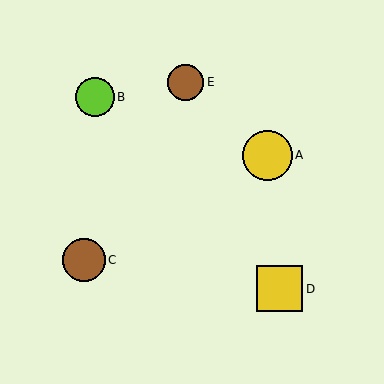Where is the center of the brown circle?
The center of the brown circle is at (186, 82).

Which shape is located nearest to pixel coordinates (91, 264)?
The brown circle (labeled C) at (84, 260) is nearest to that location.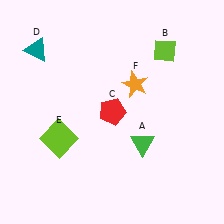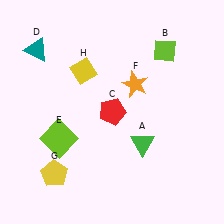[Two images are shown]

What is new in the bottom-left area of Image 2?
A yellow pentagon (G) was added in the bottom-left area of Image 2.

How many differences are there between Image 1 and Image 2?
There are 2 differences between the two images.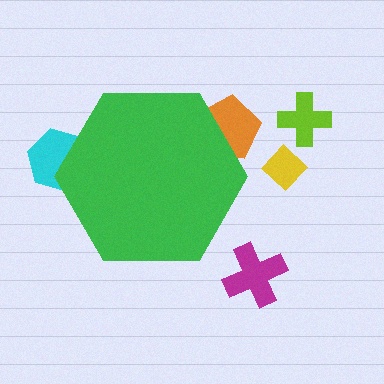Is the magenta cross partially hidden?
No, the magenta cross is fully visible.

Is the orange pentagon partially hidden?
Yes, the orange pentagon is partially hidden behind the green hexagon.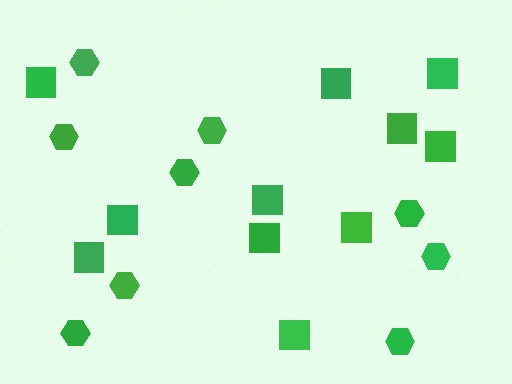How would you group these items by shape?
There are 2 groups: one group of squares (11) and one group of hexagons (9).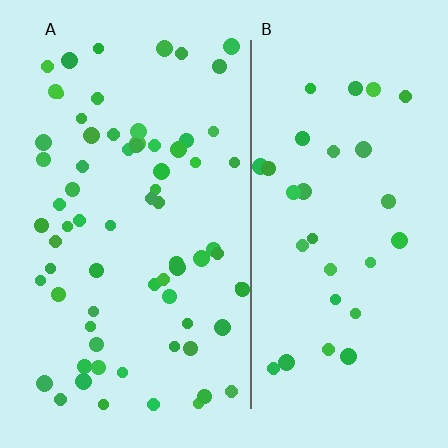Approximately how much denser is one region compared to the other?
Approximately 2.2× — region A over region B.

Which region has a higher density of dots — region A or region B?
A (the left).